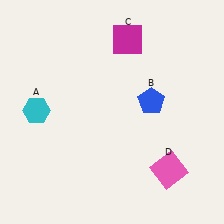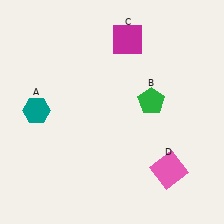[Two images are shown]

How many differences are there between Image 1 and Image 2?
There are 2 differences between the two images.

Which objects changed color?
A changed from cyan to teal. B changed from blue to green.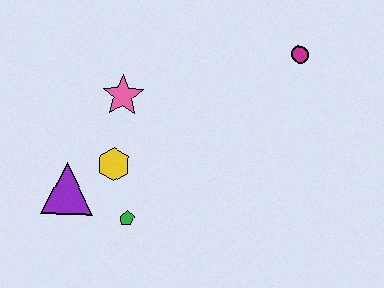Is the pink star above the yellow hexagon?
Yes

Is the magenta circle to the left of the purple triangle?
No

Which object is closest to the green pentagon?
The yellow hexagon is closest to the green pentagon.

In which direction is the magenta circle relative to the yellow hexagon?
The magenta circle is to the right of the yellow hexagon.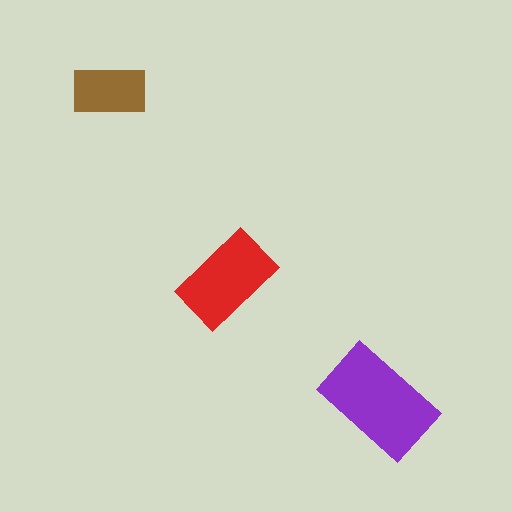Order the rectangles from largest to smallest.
the purple one, the red one, the brown one.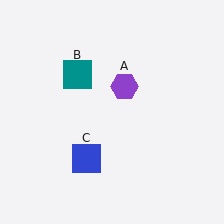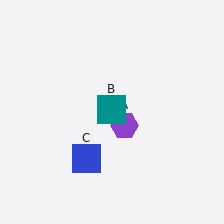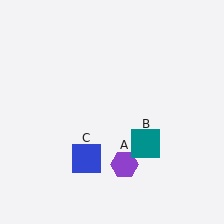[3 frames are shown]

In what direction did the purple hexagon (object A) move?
The purple hexagon (object A) moved down.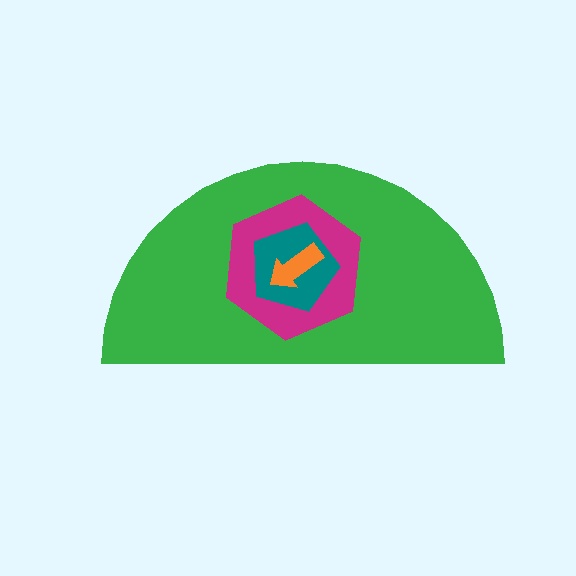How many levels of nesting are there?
4.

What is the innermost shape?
The orange arrow.